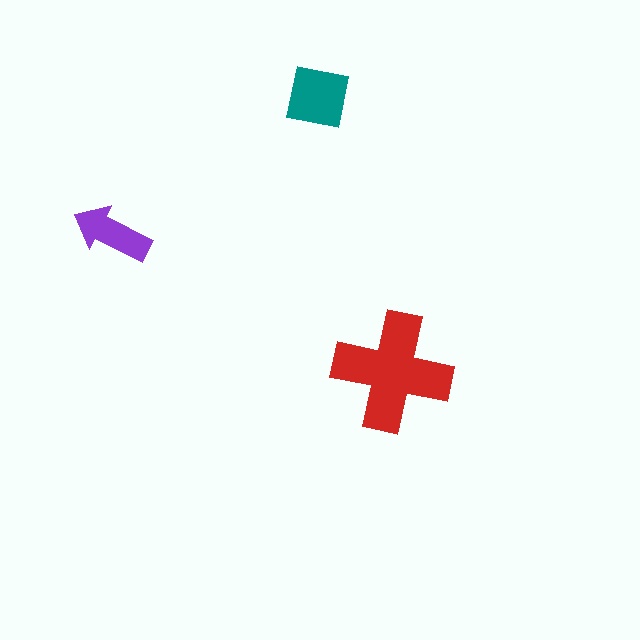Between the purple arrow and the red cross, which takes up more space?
The red cross.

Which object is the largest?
The red cross.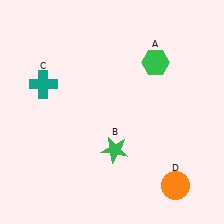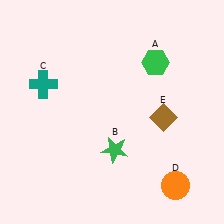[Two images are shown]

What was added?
A brown diamond (E) was added in Image 2.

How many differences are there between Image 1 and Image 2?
There is 1 difference between the two images.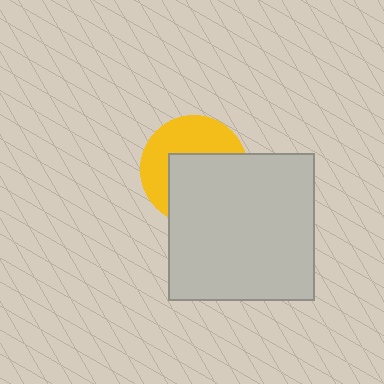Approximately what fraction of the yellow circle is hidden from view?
Roughly 54% of the yellow circle is hidden behind the light gray square.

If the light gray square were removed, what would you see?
You would see the complete yellow circle.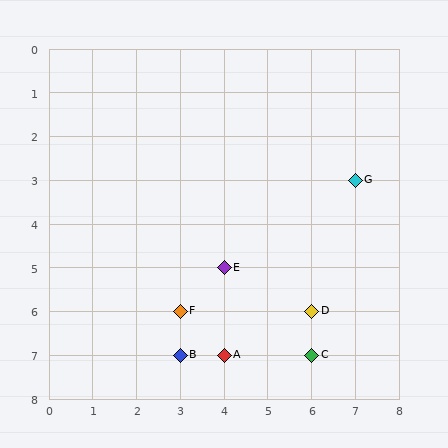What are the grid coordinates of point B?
Point B is at grid coordinates (3, 7).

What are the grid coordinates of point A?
Point A is at grid coordinates (4, 7).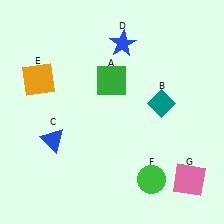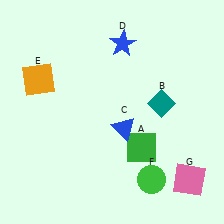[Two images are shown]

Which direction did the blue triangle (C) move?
The blue triangle (C) moved right.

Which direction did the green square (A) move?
The green square (A) moved down.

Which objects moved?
The objects that moved are: the green square (A), the blue triangle (C).